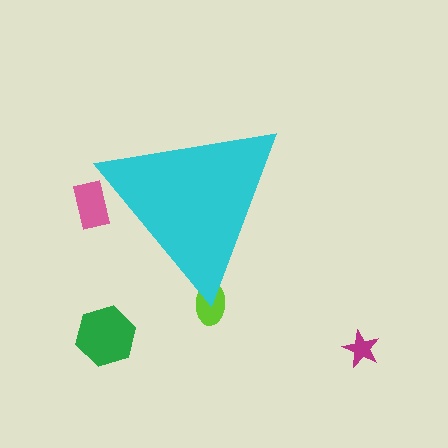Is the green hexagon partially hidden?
No, the green hexagon is fully visible.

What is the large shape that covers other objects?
A cyan triangle.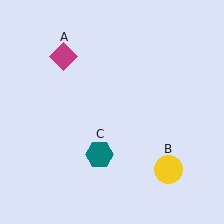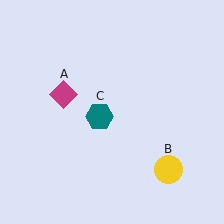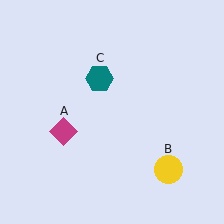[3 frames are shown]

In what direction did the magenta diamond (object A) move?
The magenta diamond (object A) moved down.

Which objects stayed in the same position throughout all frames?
Yellow circle (object B) remained stationary.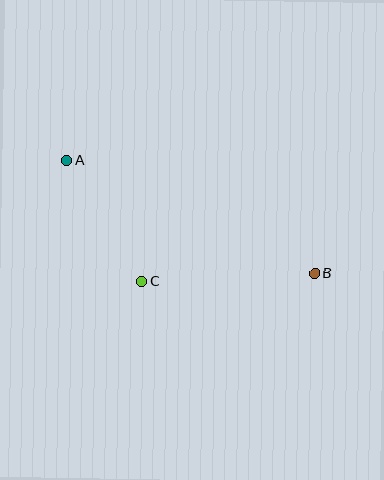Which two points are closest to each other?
Points A and C are closest to each other.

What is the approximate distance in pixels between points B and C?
The distance between B and C is approximately 173 pixels.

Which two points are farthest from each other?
Points A and B are farthest from each other.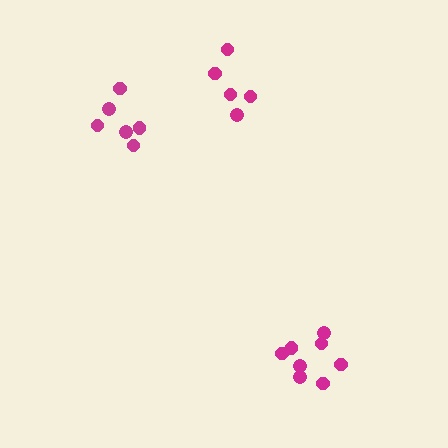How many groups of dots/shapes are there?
There are 3 groups.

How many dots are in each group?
Group 1: 8 dots, Group 2: 5 dots, Group 3: 6 dots (19 total).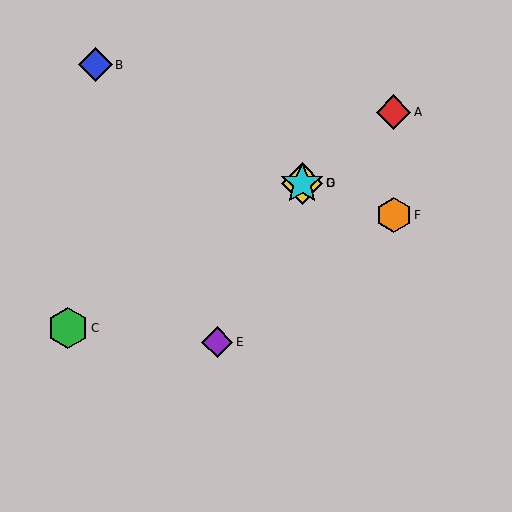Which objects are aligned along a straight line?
Objects A, D, G are aligned along a straight line.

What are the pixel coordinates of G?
Object G is at (302, 183).